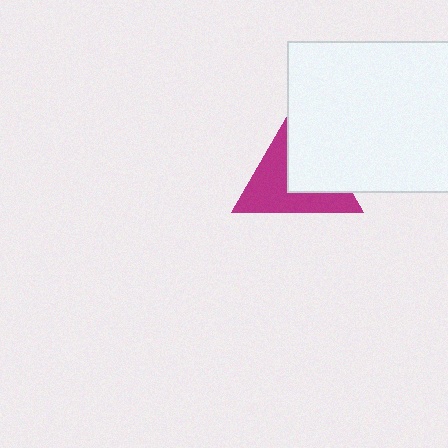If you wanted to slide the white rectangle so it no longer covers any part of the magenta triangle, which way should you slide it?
Slide it right — that is the most direct way to separate the two shapes.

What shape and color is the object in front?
The object in front is a white rectangle.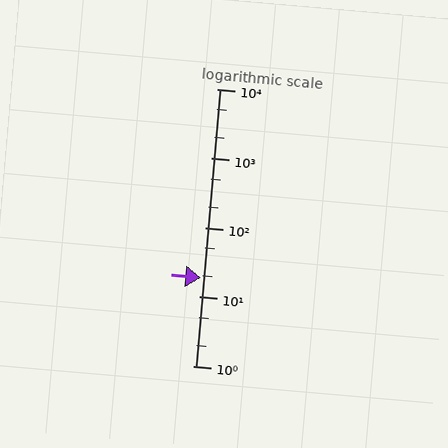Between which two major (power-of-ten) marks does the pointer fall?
The pointer is between 10 and 100.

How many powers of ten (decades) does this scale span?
The scale spans 4 decades, from 1 to 10000.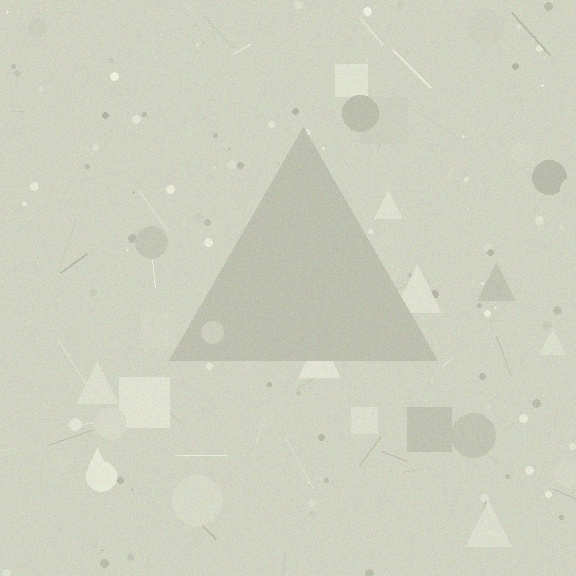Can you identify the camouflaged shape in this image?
The camouflaged shape is a triangle.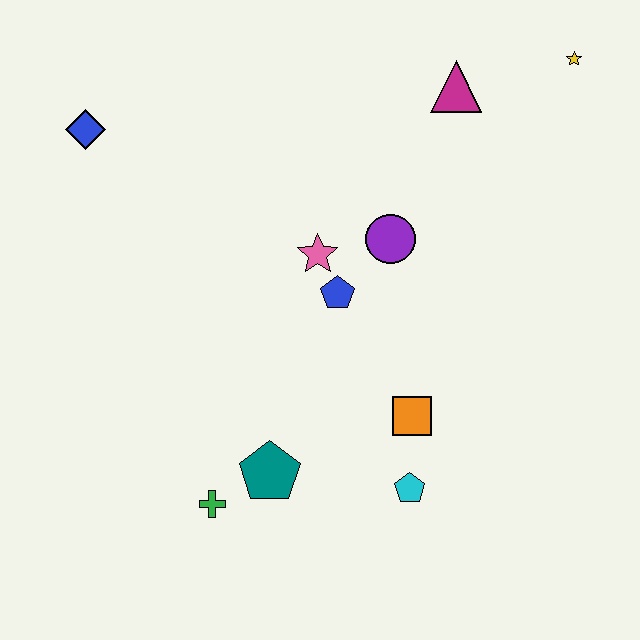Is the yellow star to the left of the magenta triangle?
No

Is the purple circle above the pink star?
Yes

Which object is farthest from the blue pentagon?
The yellow star is farthest from the blue pentagon.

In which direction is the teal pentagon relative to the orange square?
The teal pentagon is to the left of the orange square.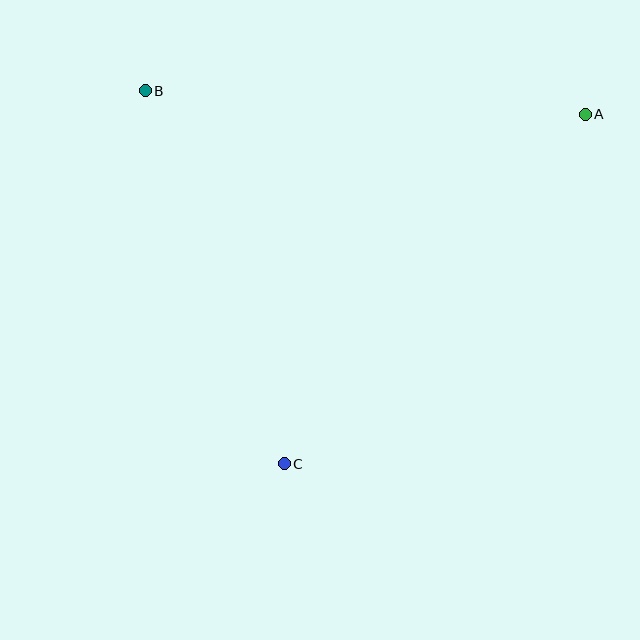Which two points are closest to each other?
Points B and C are closest to each other.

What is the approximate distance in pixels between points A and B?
The distance between A and B is approximately 441 pixels.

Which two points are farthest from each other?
Points A and C are farthest from each other.